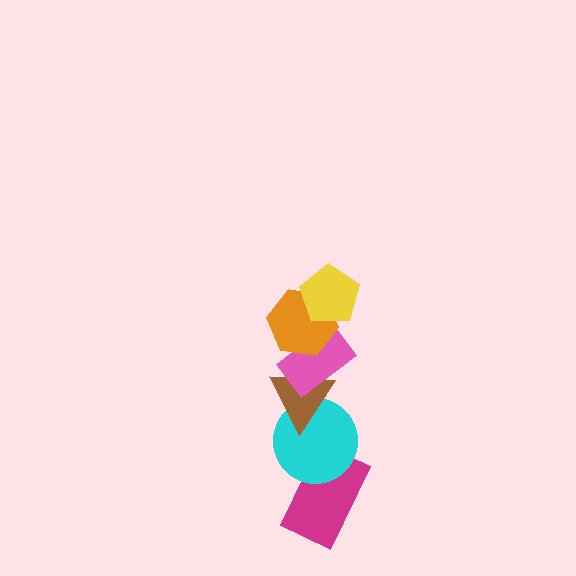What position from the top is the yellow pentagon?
The yellow pentagon is 1st from the top.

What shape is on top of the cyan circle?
The brown triangle is on top of the cyan circle.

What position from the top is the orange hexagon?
The orange hexagon is 2nd from the top.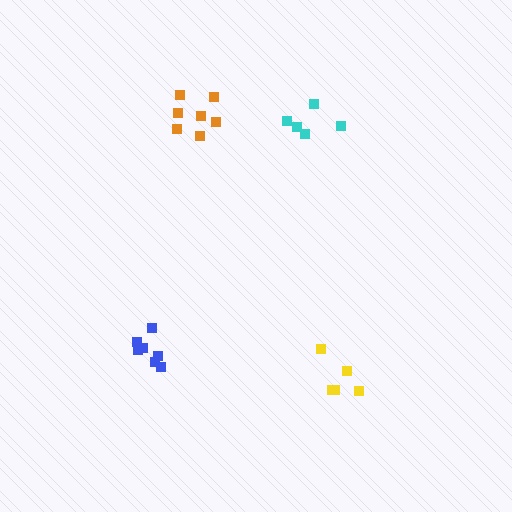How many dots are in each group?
Group 1: 5 dots, Group 2: 7 dots, Group 3: 7 dots, Group 4: 5 dots (24 total).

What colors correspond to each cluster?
The clusters are colored: cyan, blue, orange, yellow.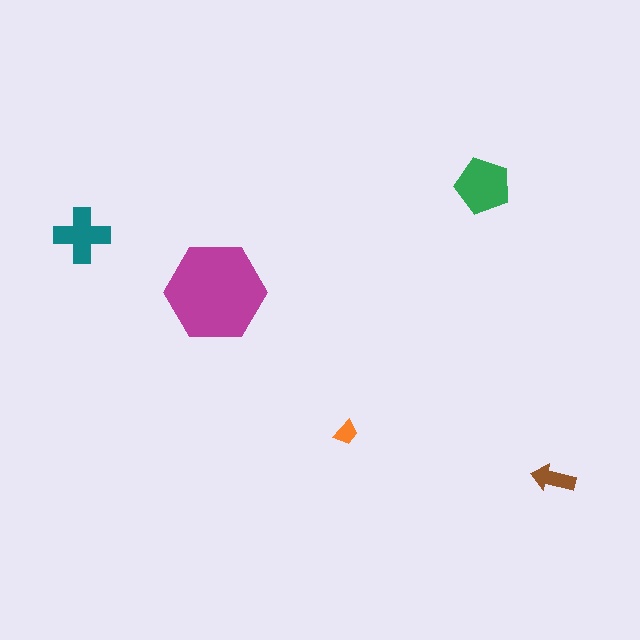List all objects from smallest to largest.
The orange trapezoid, the brown arrow, the teal cross, the green pentagon, the magenta hexagon.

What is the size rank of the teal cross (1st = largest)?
3rd.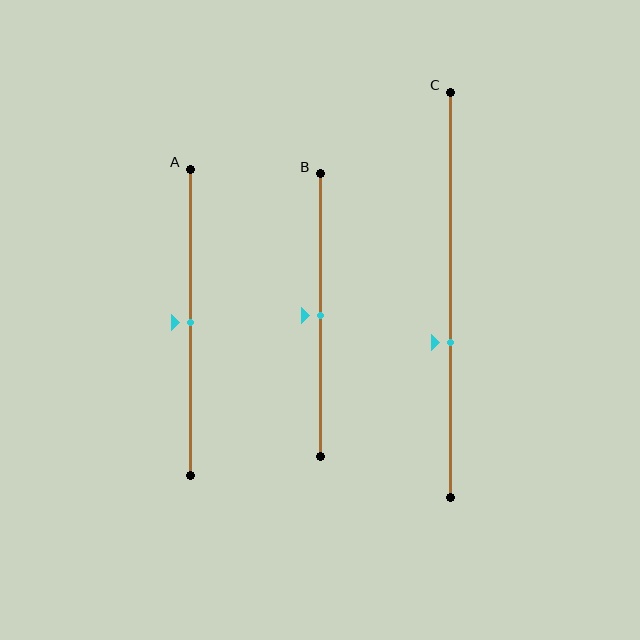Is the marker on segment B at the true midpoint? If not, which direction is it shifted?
Yes, the marker on segment B is at the true midpoint.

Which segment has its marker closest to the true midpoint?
Segment A has its marker closest to the true midpoint.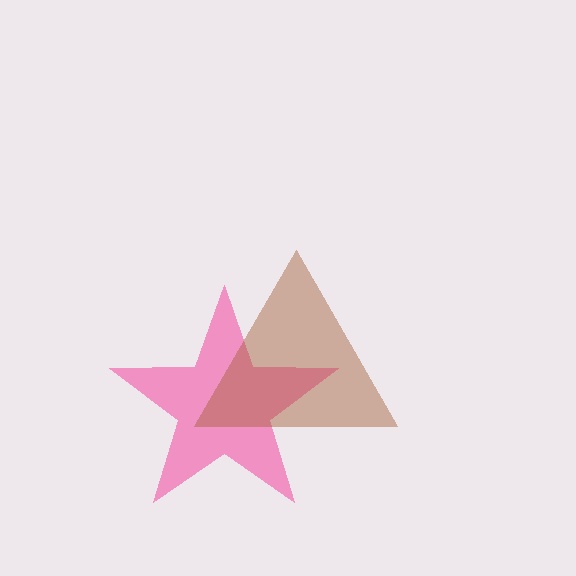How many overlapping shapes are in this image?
There are 2 overlapping shapes in the image.